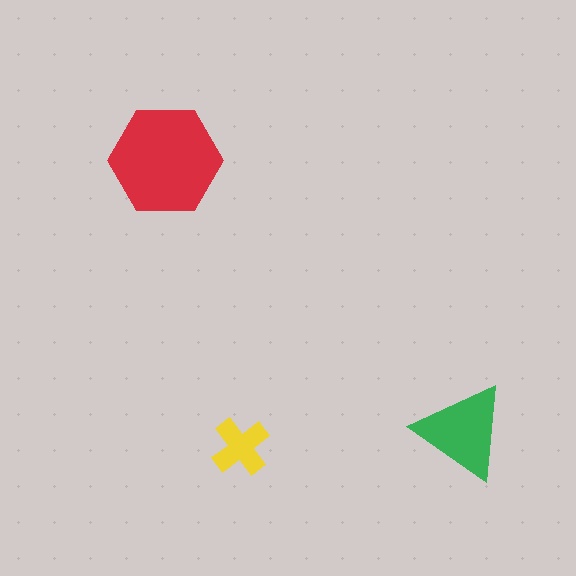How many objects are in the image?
There are 3 objects in the image.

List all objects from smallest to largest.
The yellow cross, the green triangle, the red hexagon.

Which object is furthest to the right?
The green triangle is rightmost.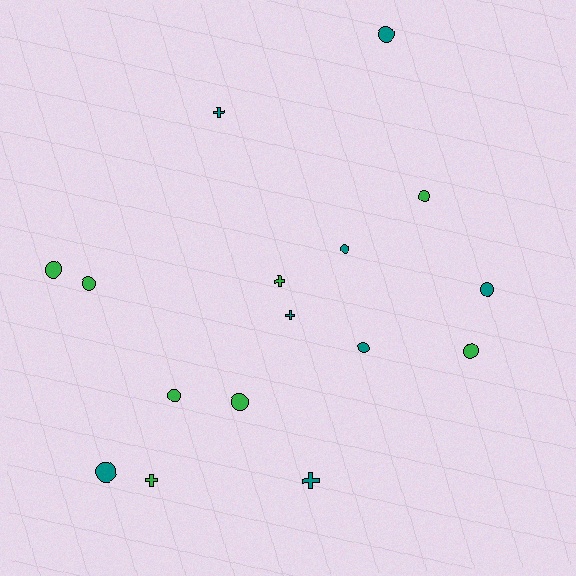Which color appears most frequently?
Teal, with 8 objects.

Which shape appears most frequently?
Circle, with 11 objects.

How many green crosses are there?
There are 2 green crosses.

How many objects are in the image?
There are 16 objects.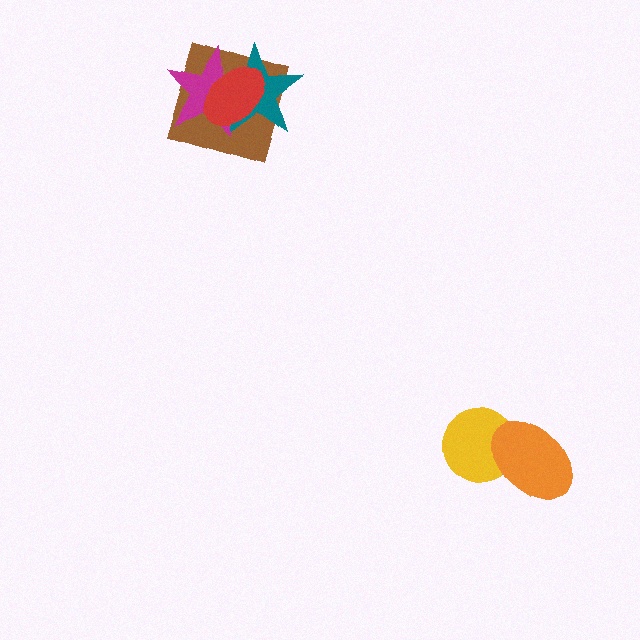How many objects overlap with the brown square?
3 objects overlap with the brown square.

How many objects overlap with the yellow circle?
1 object overlaps with the yellow circle.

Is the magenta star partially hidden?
Yes, it is partially covered by another shape.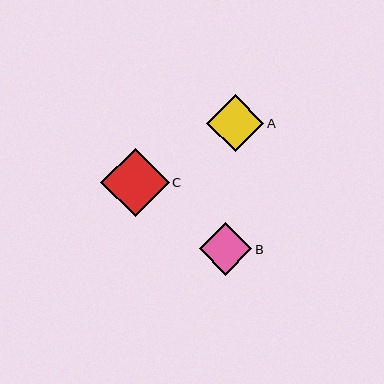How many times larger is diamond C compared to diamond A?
Diamond C is approximately 1.2 times the size of diamond A.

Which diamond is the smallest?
Diamond B is the smallest with a size of approximately 52 pixels.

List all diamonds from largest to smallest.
From largest to smallest: C, A, B.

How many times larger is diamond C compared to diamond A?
Diamond C is approximately 1.2 times the size of diamond A.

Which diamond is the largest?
Diamond C is the largest with a size of approximately 69 pixels.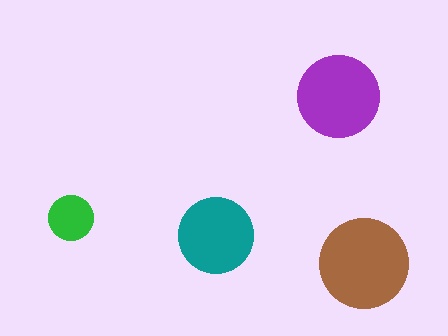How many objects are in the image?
There are 4 objects in the image.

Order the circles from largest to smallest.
the brown one, the purple one, the teal one, the green one.